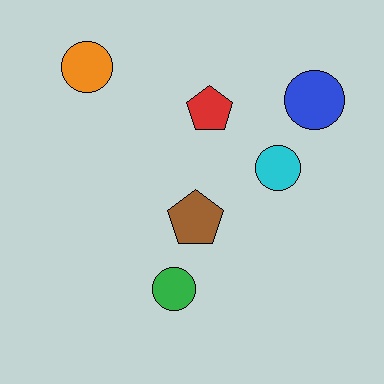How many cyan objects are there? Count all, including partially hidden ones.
There is 1 cyan object.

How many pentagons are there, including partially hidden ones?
There are 2 pentagons.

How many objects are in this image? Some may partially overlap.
There are 6 objects.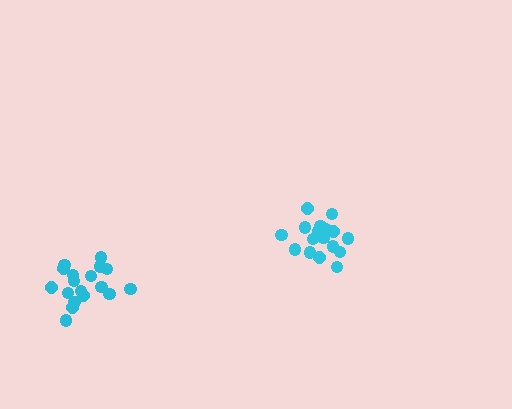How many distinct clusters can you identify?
There are 2 distinct clusters.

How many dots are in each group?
Group 1: 18 dots, Group 2: 17 dots (35 total).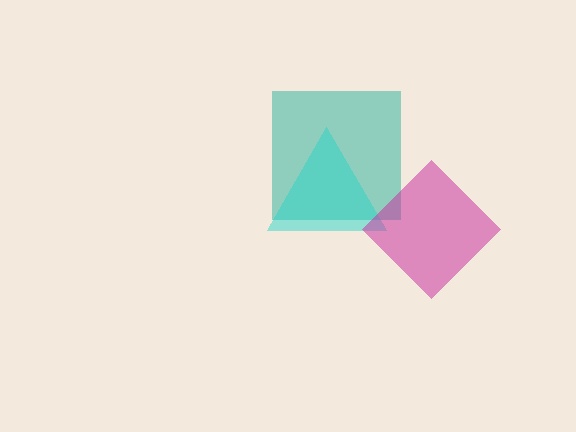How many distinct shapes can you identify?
There are 3 distinct shapes: a teal square, a cyan triangle, a magenta diamond.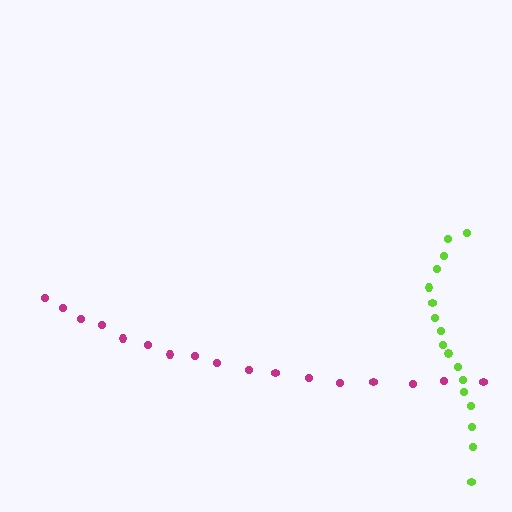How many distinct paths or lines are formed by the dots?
There are 2 distinct paths.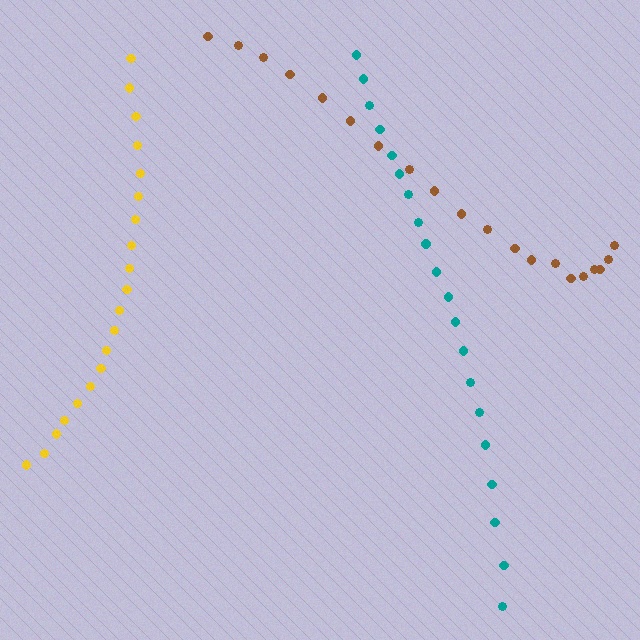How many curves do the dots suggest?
There are 3 distinct paths.